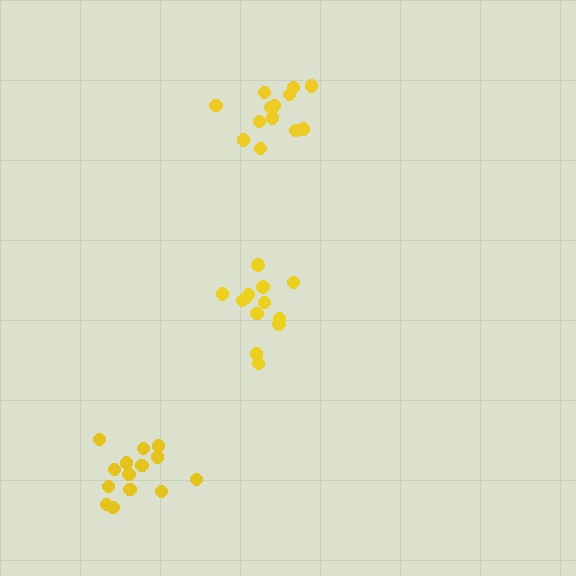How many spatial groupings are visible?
There are 3 spatial groupings.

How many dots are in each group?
Group 1: 15 dots, Group 2: 13 dots, Group 3: 14 dots (42 total).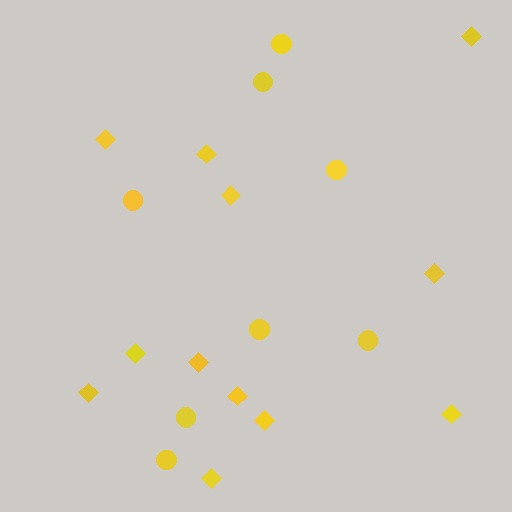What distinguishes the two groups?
There are 2 groups: one group of circles (8) and one group of diamonds (12).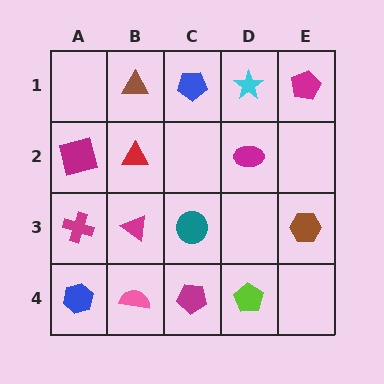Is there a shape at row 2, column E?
No, that cell is empty.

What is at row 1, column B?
A brown triangle.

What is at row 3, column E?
A brown hexagon.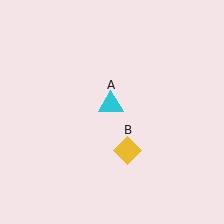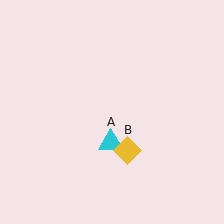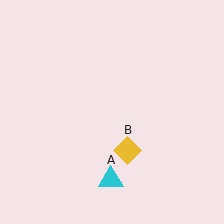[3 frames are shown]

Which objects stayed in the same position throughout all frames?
Yellow diamond (object B) remained stationary.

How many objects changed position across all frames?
1 object changed position: cyan triangle (object A).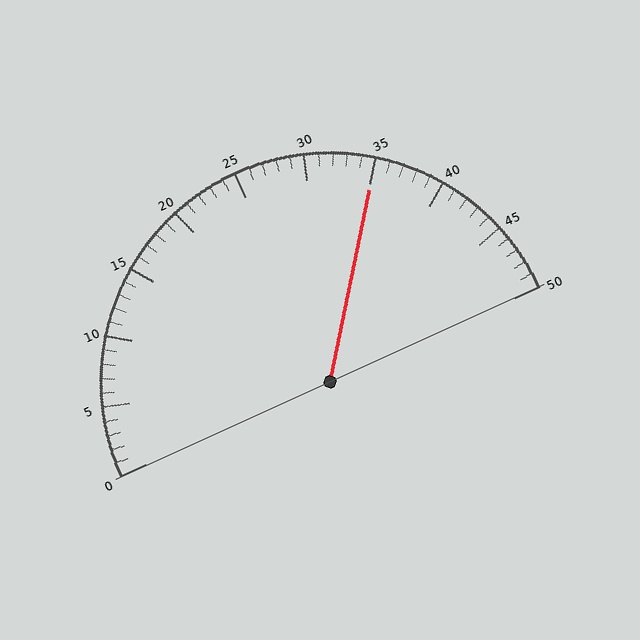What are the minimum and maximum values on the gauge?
The gauge ranges from 0 to 50.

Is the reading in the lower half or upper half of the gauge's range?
The reading is in the upper half of the range (0 to 50).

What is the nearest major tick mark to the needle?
The nearest major tick mark is 35.